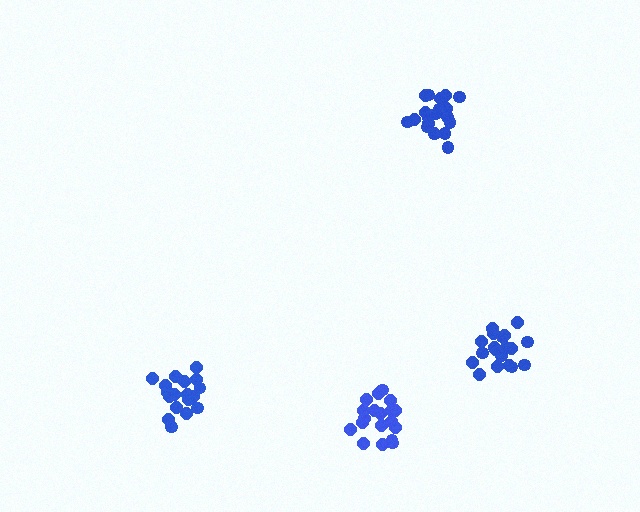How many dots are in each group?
Group 1: 19 dots, Group 2: 18 dots, Group 3: 19 dots, Group 4: 20 dots (76 total).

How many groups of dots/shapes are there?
There are 4 groups.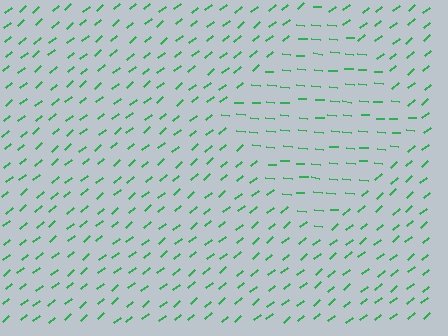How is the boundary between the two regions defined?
The boundary is defined purely by a change in line orientation (approximately 45 degrees difference). All lines are the same color and thickness.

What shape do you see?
I see a diamond.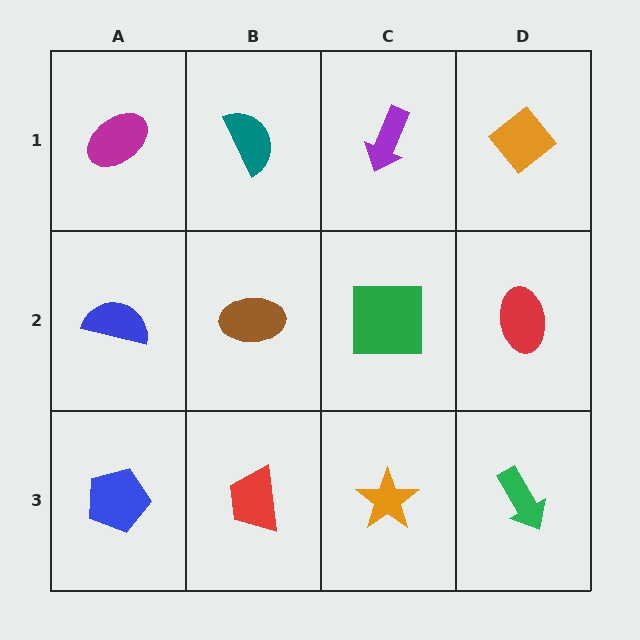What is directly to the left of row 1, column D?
A purple arrow.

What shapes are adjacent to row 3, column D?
A red ellipse (row 2, column D), an orange star (row 3, column C).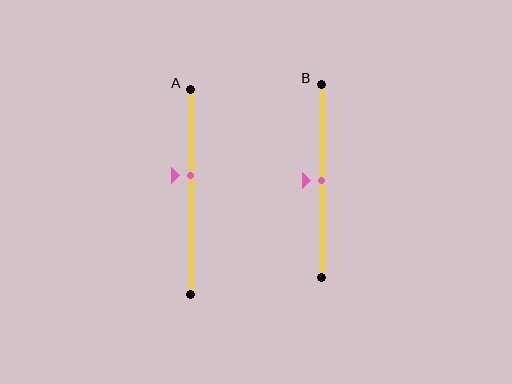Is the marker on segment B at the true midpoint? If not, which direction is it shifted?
Yes, the marker on segment B is at the true midpoint.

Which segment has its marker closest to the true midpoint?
Segment B has its marker closest to the true midpoint.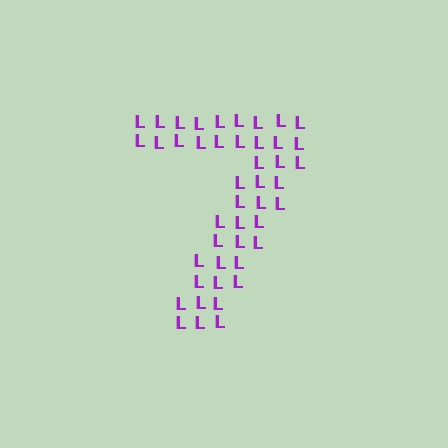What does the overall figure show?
The overall figure shows the digit 7.